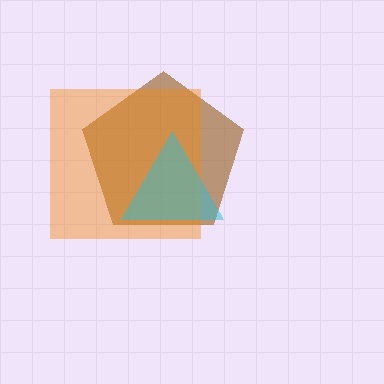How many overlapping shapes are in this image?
There are 3 overlapping shapes in the image.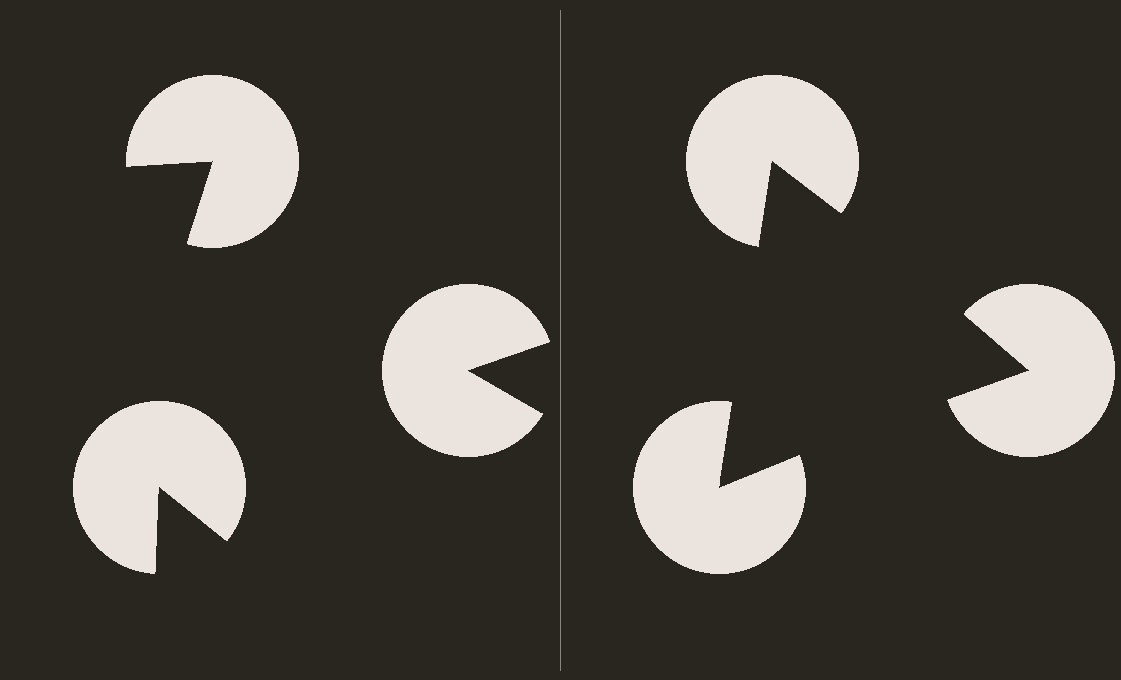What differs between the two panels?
The pac-man discs are positioned identically on both sides; only the wedge orientations differ. On the right they align to a triangle; on the left they are misaligned.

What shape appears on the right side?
An illusory triangle.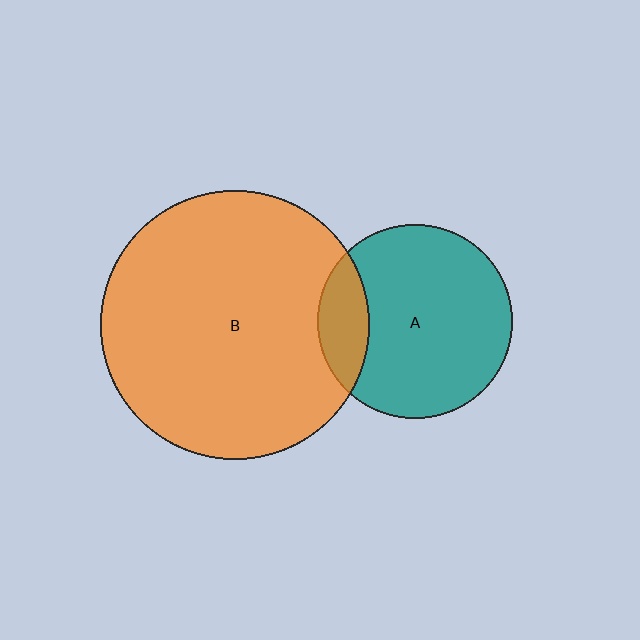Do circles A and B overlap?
Yes.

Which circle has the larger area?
Circle B (orange).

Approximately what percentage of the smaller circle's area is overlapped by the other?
Approximately 15%.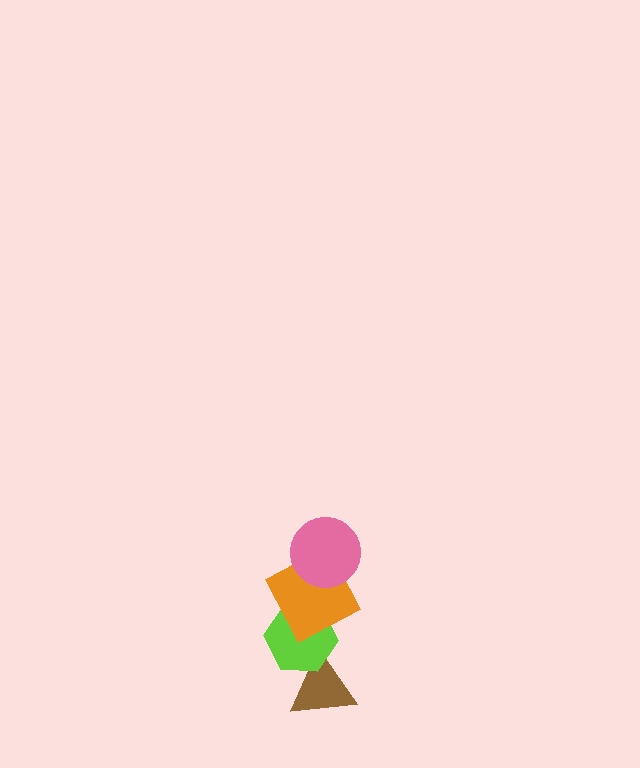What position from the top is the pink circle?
The pink circle is 1st from the top.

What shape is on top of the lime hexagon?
The orange square is on top of the lime hexagon.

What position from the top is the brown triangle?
The brown triangle is 4th from the top.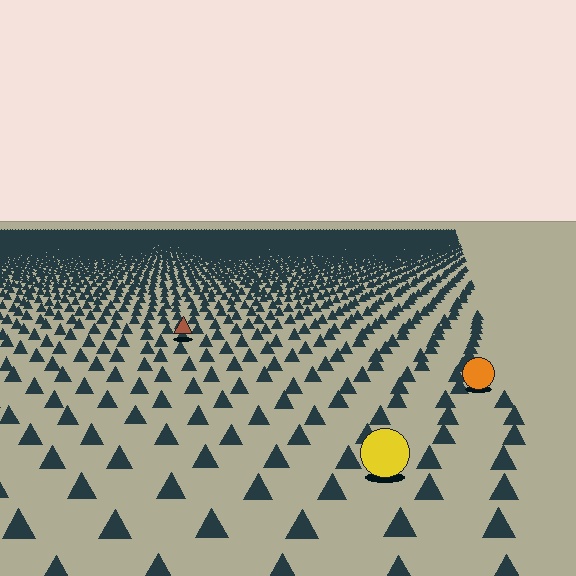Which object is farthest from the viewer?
The brown triangle is farthest from the viewer. It appears smaller and the ground texture around it is denser.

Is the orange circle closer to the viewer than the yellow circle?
No. The yellow circle is closer — you can tell from the texture gradient: the ground texture is coarser near it.